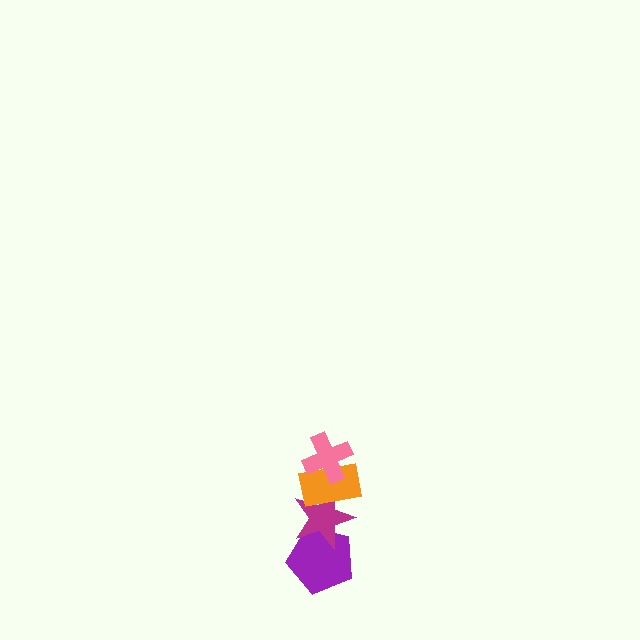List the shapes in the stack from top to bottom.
From top to bottom: the pink cross, the orange rectangle, the magenta star, the purple pentagon.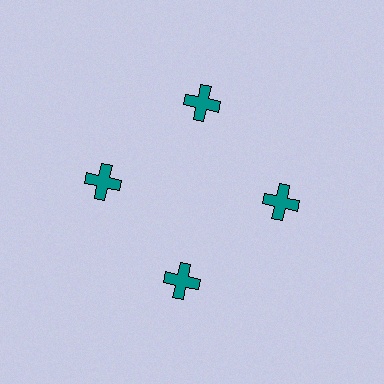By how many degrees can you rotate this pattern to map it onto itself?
The pattern maps onto itself every 90 degrees of rotation.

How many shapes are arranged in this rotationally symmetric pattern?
There are 4 shapes, arranged in 4 groups of 1.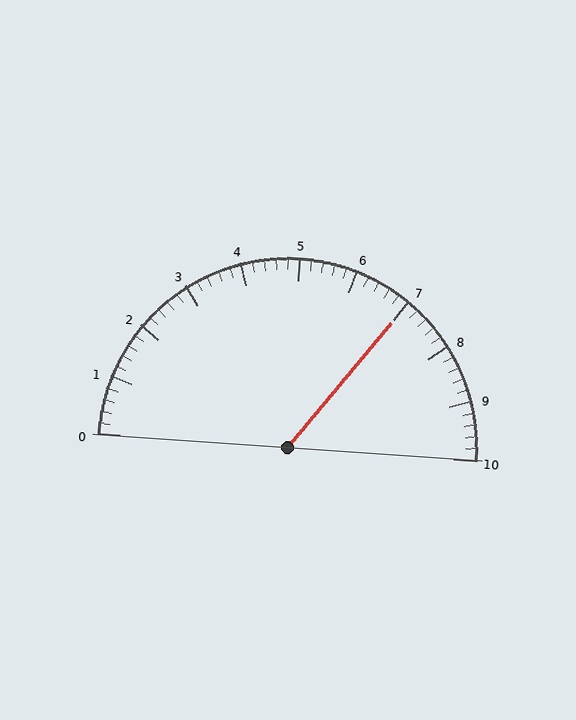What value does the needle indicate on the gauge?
The needle indicates approximately 7.0.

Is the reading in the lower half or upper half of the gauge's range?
The reading is in the upper half of the range (0 to 10).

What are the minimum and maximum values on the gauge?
The gauge ranges from 0 to 10.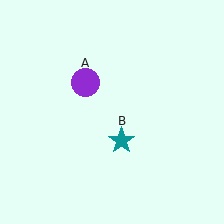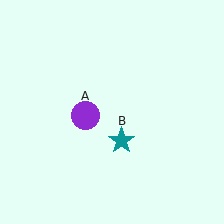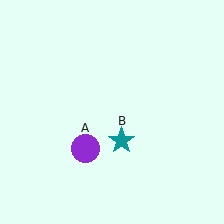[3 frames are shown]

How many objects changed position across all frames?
1 object changed position: purple circle (object A).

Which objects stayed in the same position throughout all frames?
Teal star (object B) remained stationary.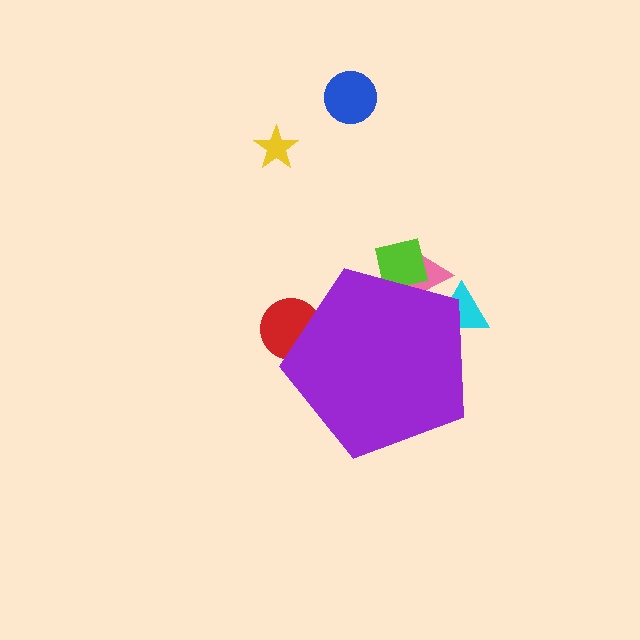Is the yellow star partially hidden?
No, the yellow star is fully visible.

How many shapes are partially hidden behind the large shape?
4 shapes are partially hidden.